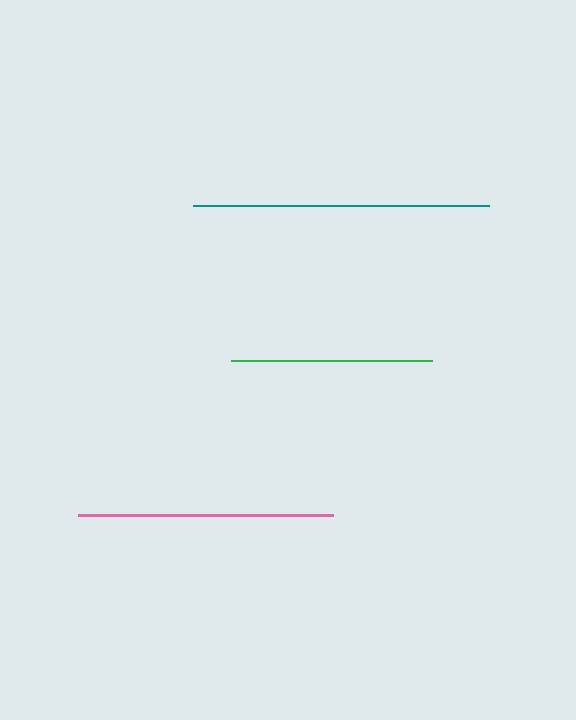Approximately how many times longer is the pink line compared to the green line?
The pink line is approximately 1.3 times the length of the green line.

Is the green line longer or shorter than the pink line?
The pink line is longer than the green line.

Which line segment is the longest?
The teal line is the longest at approximately 297 pixels.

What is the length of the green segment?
The green segment is approximately 201 pixels long.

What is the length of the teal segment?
The teal segment is approximately 297 pixels long.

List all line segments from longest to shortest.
From longest to shortest: teal, pink, green.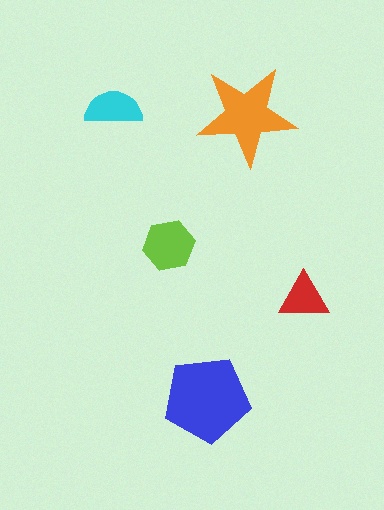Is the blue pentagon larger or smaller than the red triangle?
Larger.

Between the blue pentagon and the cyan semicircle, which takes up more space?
The blue pentagon.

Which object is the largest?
The blue pentagon.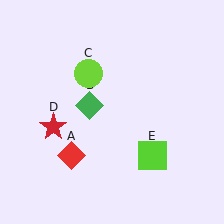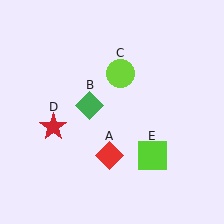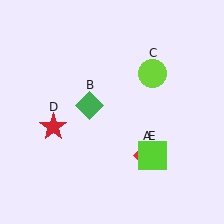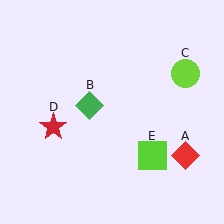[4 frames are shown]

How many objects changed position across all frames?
2 objects changed position: red diamond (object A), lime circle (object C).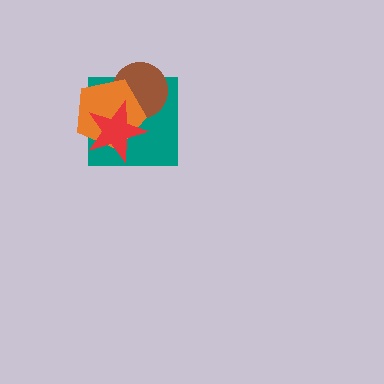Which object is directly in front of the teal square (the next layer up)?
The brown circle is directly in front of the teal square.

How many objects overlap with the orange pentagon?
3 objects overlap with the orange pentagon.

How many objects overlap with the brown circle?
3 objects overlap with the brown circle.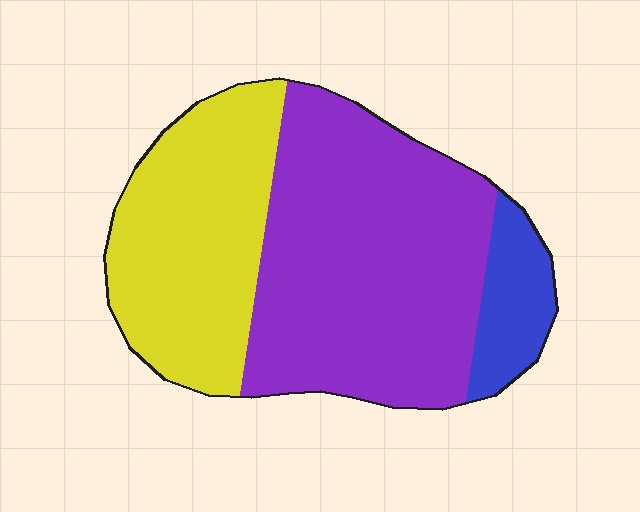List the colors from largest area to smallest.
From largest to smallest: purple, yellow, blue.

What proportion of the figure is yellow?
Yellow covers 35% of the figure.